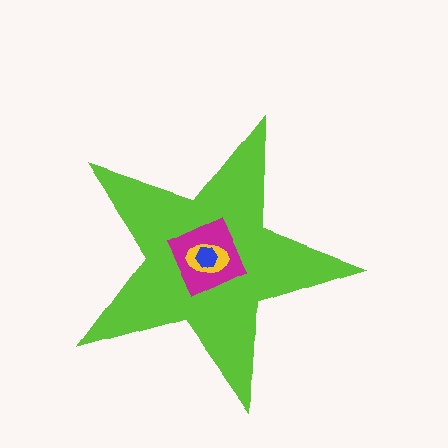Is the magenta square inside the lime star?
Yes.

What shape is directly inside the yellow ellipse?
The blue hexagon.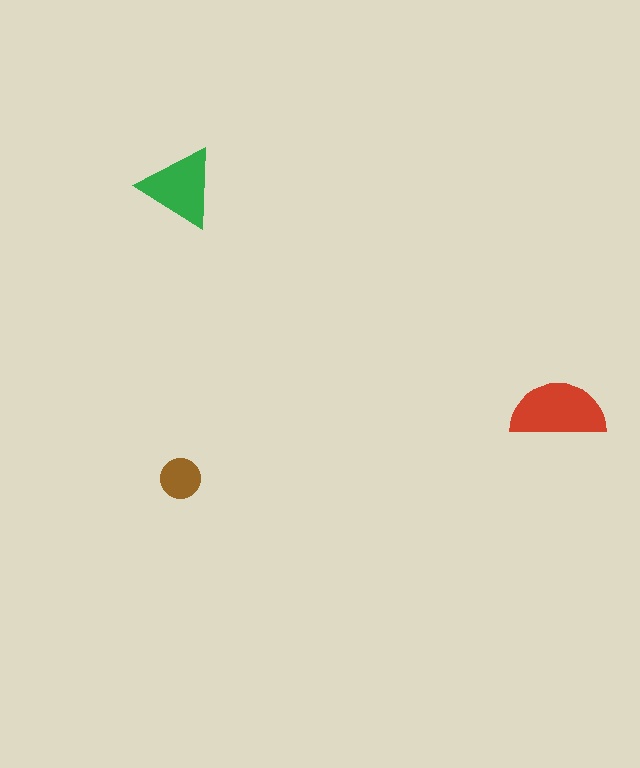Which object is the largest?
The red semicircle.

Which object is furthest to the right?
The red semicircle is rightmost.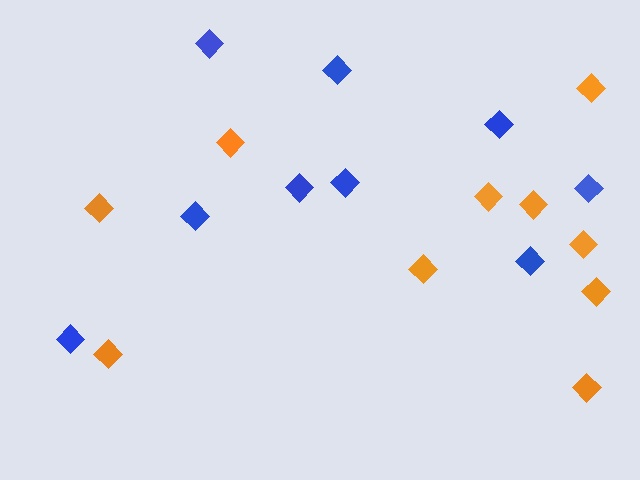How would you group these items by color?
There are 2 groups: one group of blue diamonds (9) and one group of orange diamonds (10).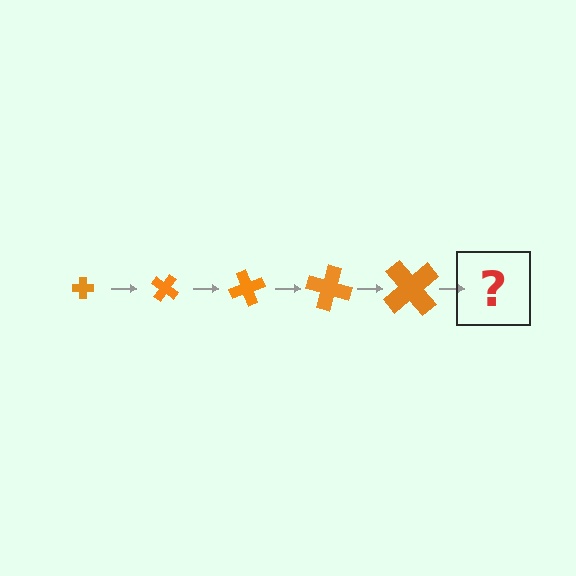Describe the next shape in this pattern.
It should be a cross, larger than the previous one and rotated 175 degrees from the start.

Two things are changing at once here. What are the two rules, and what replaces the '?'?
The two rules are that the cross grows larger each step and it rotates 35 degrees each step. The '?' should be a cross, larger than the previous one and rotated 175 degrees from the start.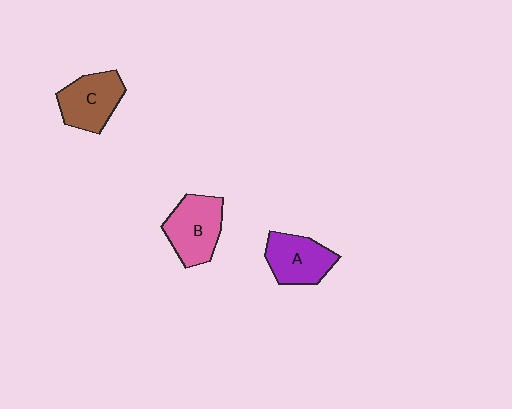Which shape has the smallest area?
Shape A (purple).